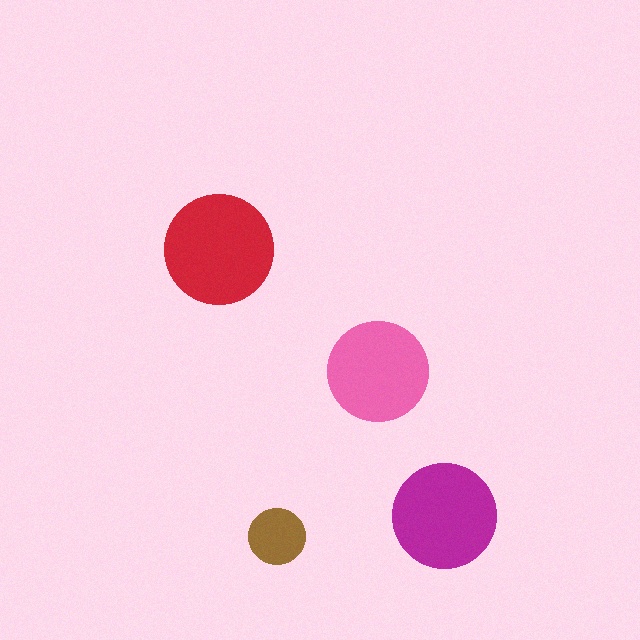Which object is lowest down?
The brown circle is bottommost.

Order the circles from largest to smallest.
the red one, the magenta one, the pink one, the brown one.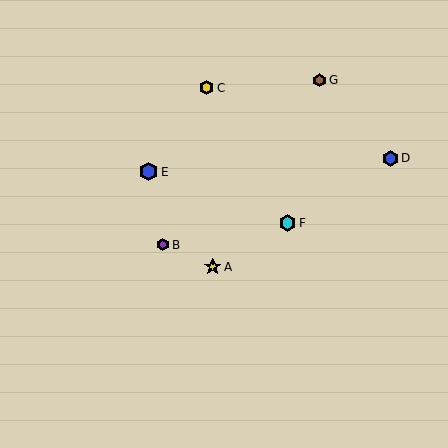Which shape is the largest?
The blue hexagon (labeled E) is the largest.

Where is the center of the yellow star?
The center of the yellow star is at (213, 267).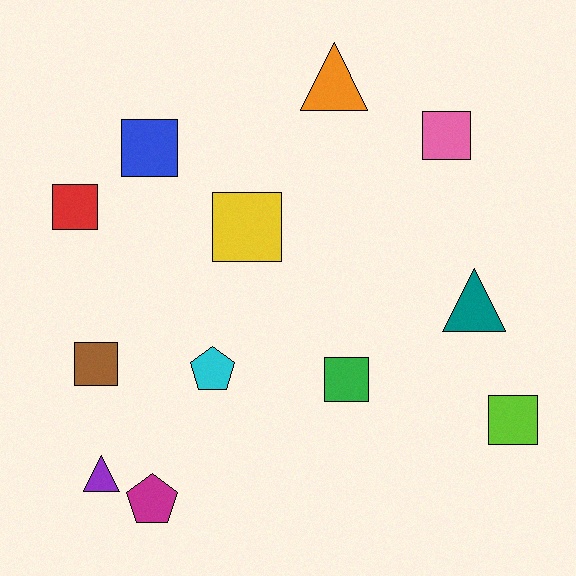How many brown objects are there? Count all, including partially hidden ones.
There is 1 brown object.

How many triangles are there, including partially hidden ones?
There are 3 triangles.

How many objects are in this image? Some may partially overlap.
There are 12 objects.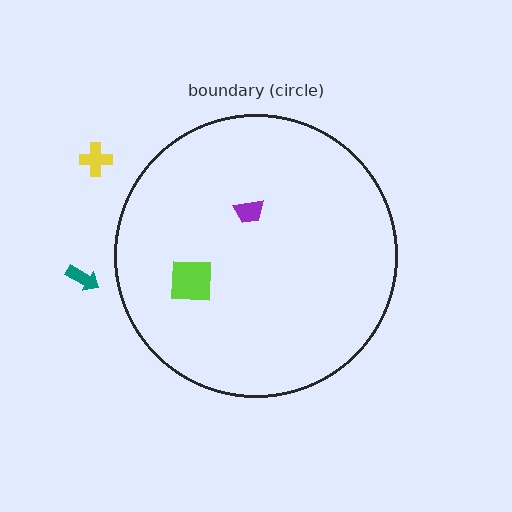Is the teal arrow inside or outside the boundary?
Outside.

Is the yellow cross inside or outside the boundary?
Outside.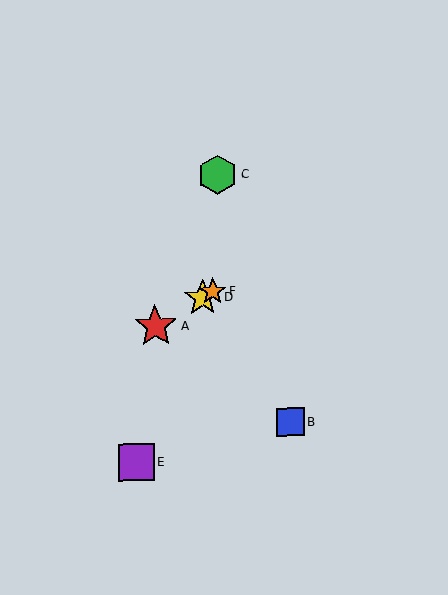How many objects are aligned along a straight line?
3 objects (A, D, F) are aligned along a straight line.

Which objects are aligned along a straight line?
Objects A, D, F are aligned along a straight line.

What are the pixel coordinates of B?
Object B is at (290, 422).